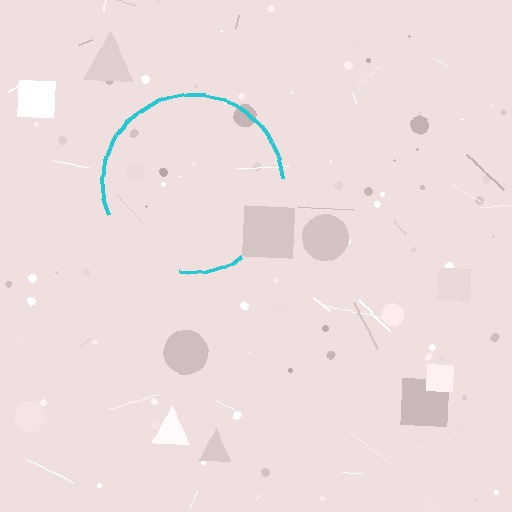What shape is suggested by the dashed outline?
The dashed outline suggests a circle.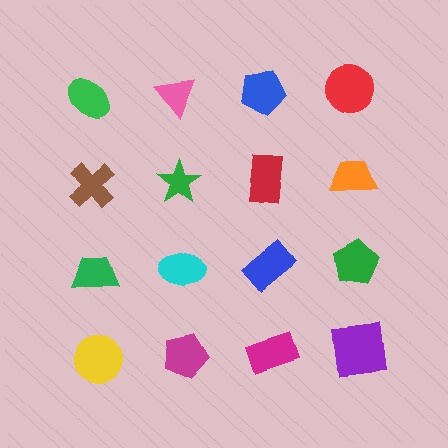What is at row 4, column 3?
A magenta rectangle.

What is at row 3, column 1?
A green trapezoid.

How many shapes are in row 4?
4 shapes.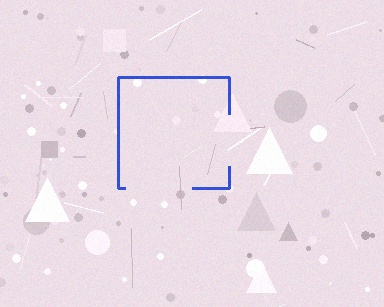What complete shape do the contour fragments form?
The contour fragments form a square.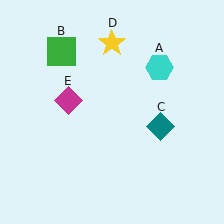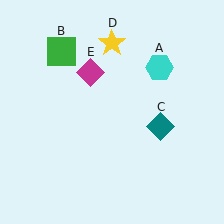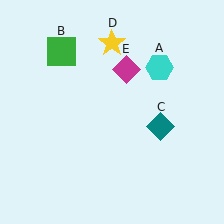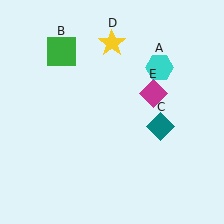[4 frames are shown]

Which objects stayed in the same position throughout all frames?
Cyan hexagon (object A) and green square (object B) and teal diamond (object C) and yellow star (object D) remained stationary.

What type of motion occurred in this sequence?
The magenta diamond (object E) rotated clockwise around the center of the scene.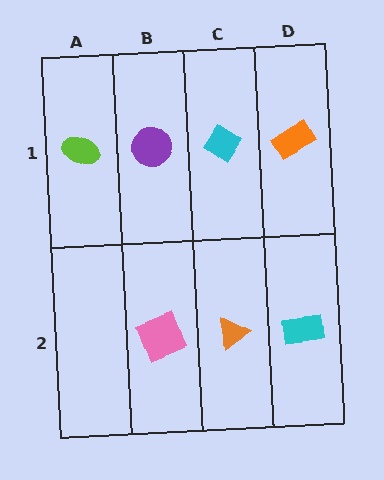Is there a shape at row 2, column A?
No, that cell is empty.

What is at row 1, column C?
A cyan diamond.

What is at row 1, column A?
A lime ellipse.